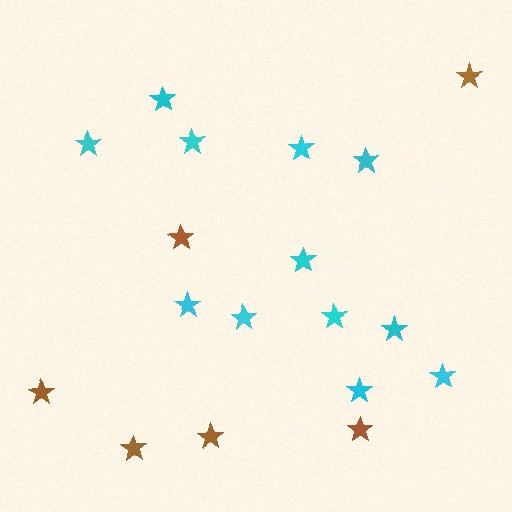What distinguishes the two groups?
There are 2 groups: one group of brown stars (6) and one group of cyan stars (12).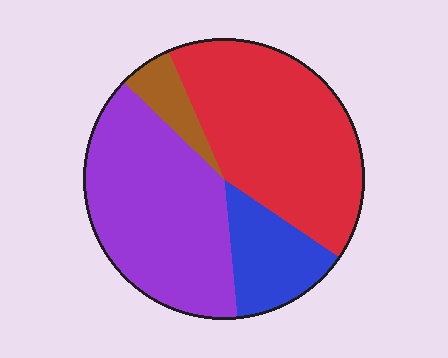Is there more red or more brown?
Red.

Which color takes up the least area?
Brown, at roughly 5%.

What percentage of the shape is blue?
Blue takes up about one eighth (1/8) of the shape.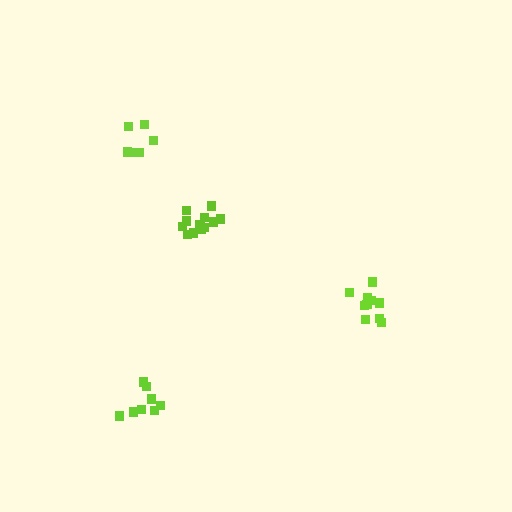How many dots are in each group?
Group 1: 12 dots, Group 2: 6 dots, Group 3: 8 dots, Group 4: 11 dots (37 total).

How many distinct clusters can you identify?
There are 4 distinct clusters.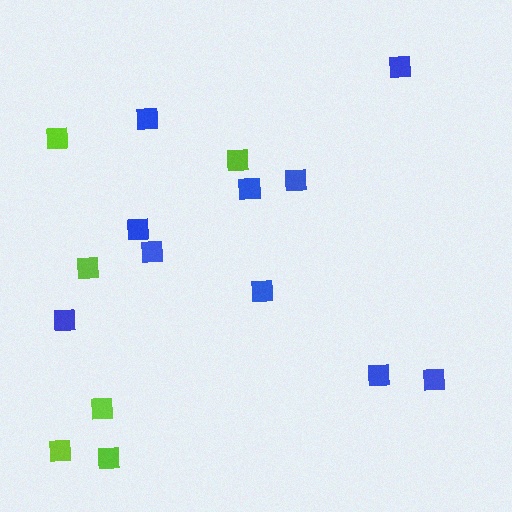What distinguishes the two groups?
There are 2 groups: one group of lime squares (6) and one group of blue squares (10).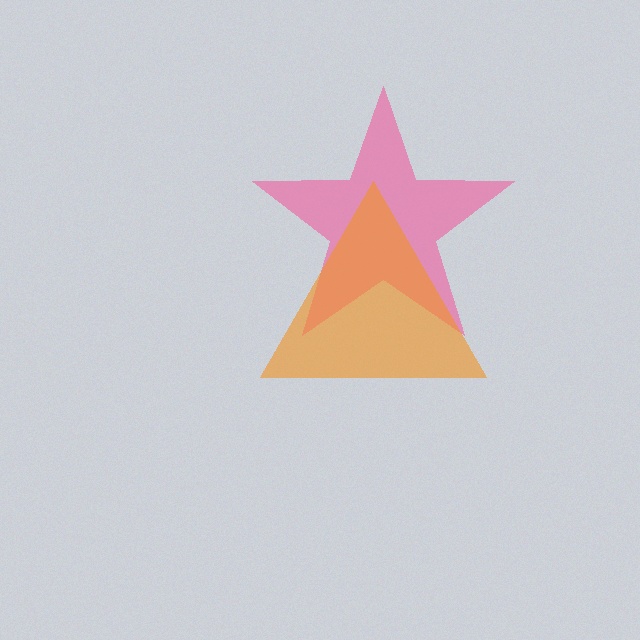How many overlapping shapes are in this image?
There are 2 overlapping shapes in the image.